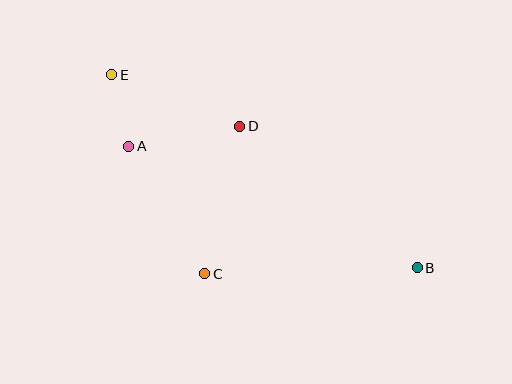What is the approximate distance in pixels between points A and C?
The distance between A and C is approximately 148 pixels.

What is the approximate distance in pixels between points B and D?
The distance between B and D is approximately 227 pixels.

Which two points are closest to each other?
Points A and E are closest to each other.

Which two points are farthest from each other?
Points B and E are farthest from each other.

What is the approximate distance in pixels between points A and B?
The distance between A and B is approximately 313 pixels.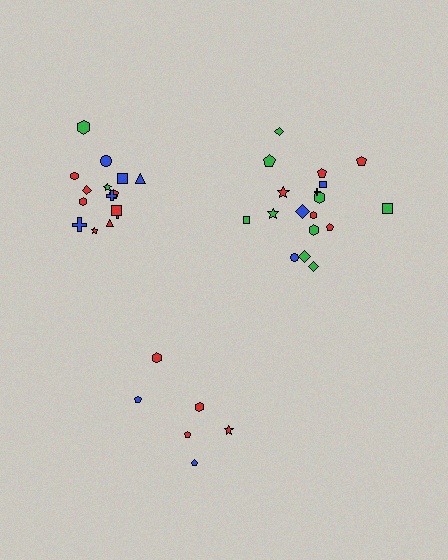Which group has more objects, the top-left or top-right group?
The top-right group.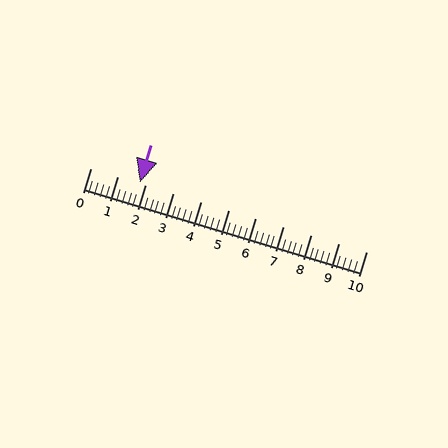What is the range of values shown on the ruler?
The ruler shows values from 0 to 10.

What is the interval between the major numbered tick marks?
The major tick marks are spaced 1 units apart.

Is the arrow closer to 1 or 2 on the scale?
The arrow is closer to 2.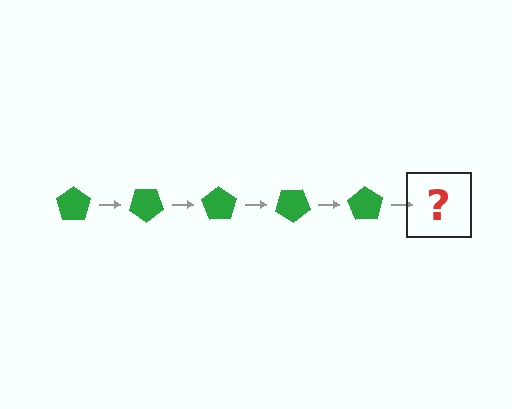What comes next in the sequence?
The next element should be a green pentagon rotated 175 degrees.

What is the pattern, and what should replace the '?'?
The pattern is that the pentagon rotates 35 degrees each step. The '?' should be a green pentagon rotated 175 degrees.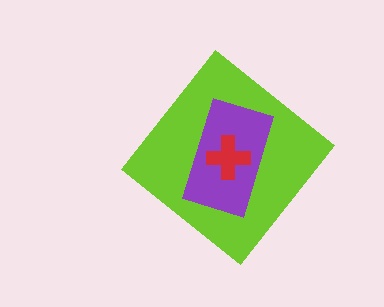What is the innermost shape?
The red cross.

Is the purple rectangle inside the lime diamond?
Yes.